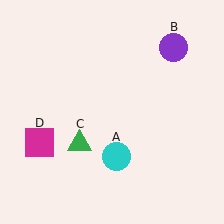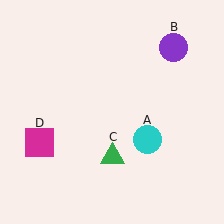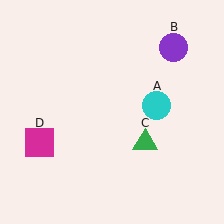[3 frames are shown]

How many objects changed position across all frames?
2 objects changed position: cyan circle (object A), green triangle (object C).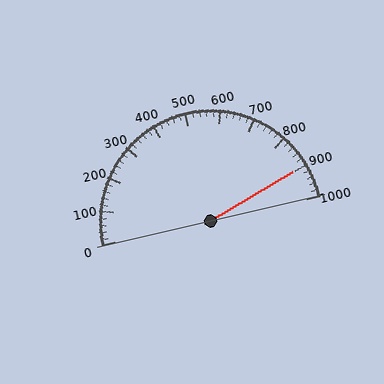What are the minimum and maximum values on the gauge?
The gauge ranges from 0 to 1000.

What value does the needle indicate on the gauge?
The needle indicates approximately 900.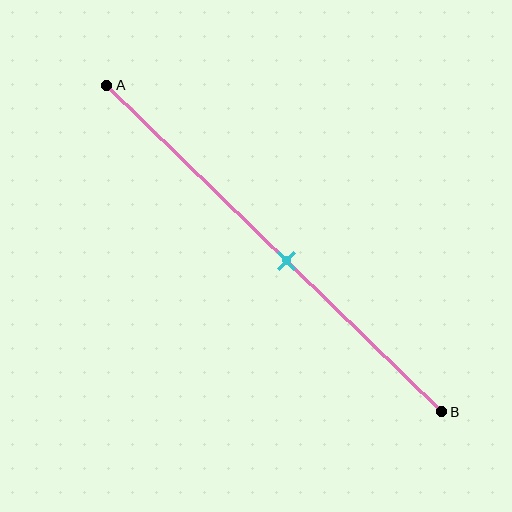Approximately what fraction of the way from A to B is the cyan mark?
The cyan mark is approximately 55% of the way from A to B.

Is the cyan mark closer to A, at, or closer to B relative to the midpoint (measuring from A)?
The cyan mark is closer to point B than the midpoint of segment AB.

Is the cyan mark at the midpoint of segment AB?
No, the mark is at about 55% from A, not at the 50% midpoint.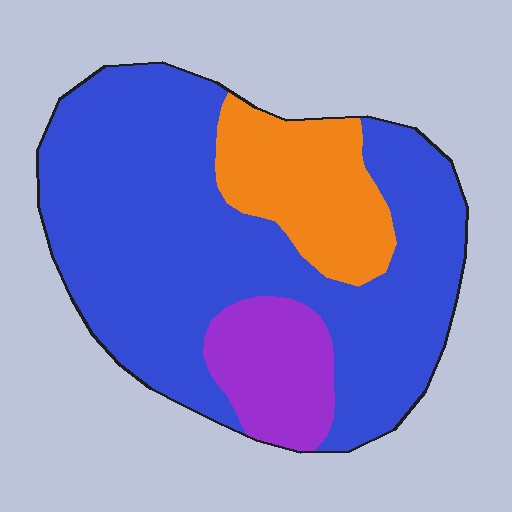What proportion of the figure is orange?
Orange takes up about one sixth (1/6) of the figure.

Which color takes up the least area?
Purple, at roughly 15%.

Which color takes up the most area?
Blue, at roughly 70%.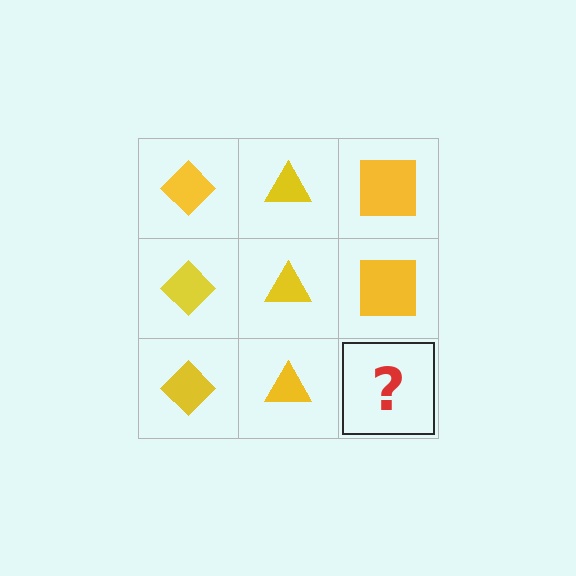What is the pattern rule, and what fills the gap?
The rule is that each column has a consistent shape. The gap should be filled with a yellow square.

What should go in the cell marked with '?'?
The missing cell should contain a yellow square.